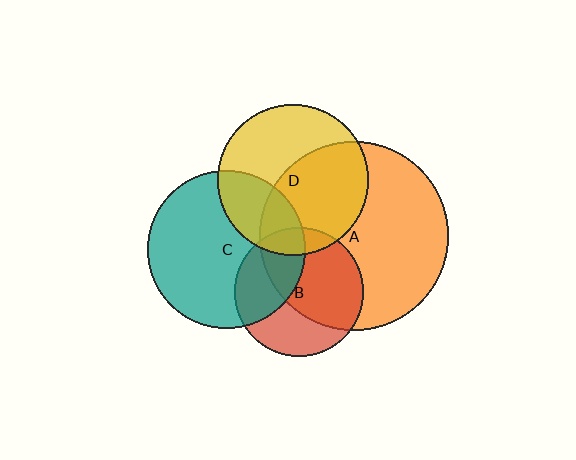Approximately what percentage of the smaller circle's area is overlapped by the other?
Approximately 50%.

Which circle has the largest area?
Circle A (orange).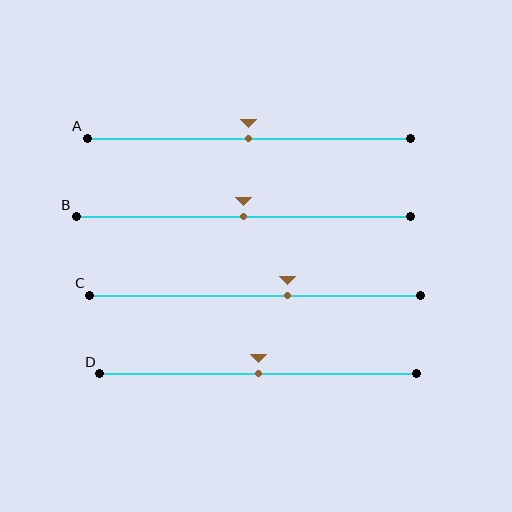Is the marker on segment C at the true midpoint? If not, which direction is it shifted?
No, the marker on segment C is shifted to the right by about 10% of the segment length.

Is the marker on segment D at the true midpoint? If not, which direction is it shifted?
Yes, the marker on segment D is at the true midpoint.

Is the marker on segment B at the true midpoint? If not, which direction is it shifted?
Yes, the marker on segment B is at the true midpoint.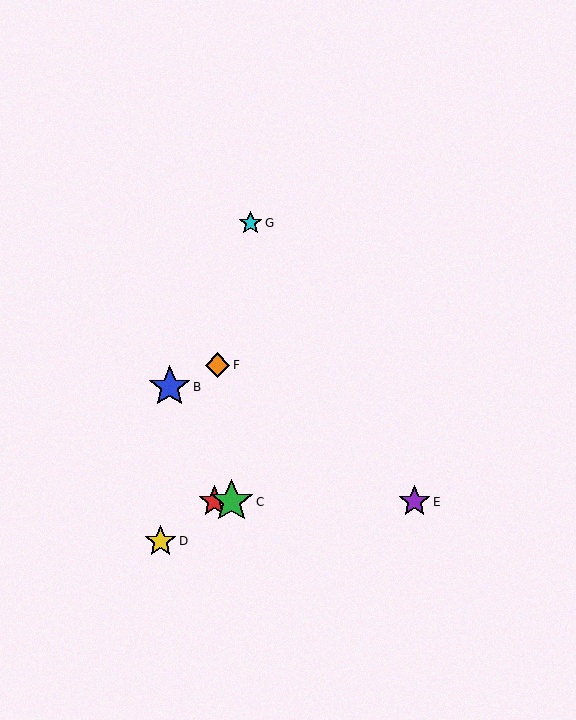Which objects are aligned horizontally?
Objects A, C, E are aligned horizontally.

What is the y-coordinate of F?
Object F is at y≈365.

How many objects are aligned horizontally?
3 objects (A, C, E) are aligned horizontally.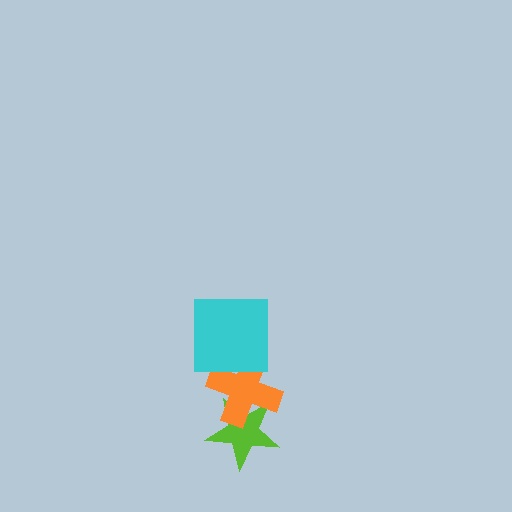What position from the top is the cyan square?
The cyan square is 1st from the top.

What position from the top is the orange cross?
The orange cross is 2nd from the top.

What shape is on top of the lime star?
The orange cross is on top of the lime star.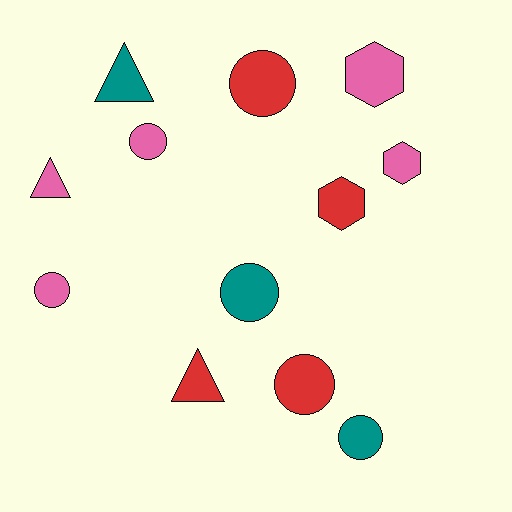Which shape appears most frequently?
Circle, with 6 objects.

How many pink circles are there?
There are 2 pink circles.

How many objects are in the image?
There are 12 objects.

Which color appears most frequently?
Pink, with 5 objects.